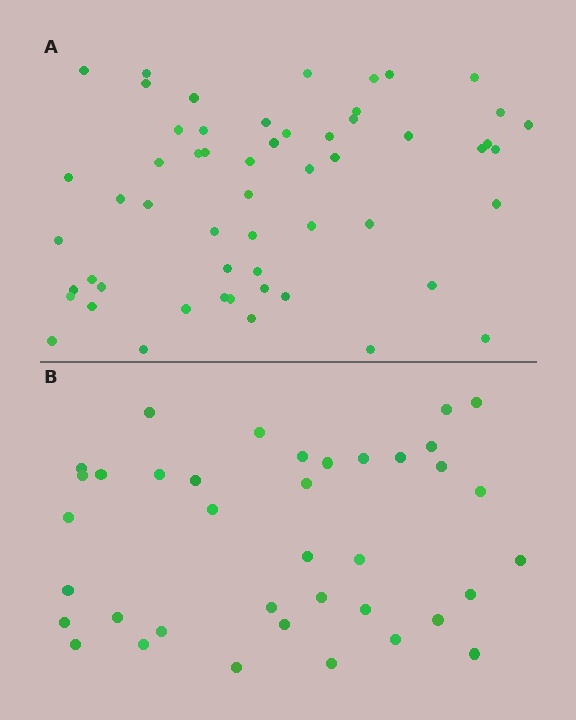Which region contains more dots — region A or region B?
Region A (the top region) has more dots.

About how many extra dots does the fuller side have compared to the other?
Region A has approximately 20 more dots than region B.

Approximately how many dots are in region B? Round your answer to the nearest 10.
About 40 dots. (The exact count is 38, which rounds to 40.)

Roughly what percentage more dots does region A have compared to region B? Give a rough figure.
About 45% more.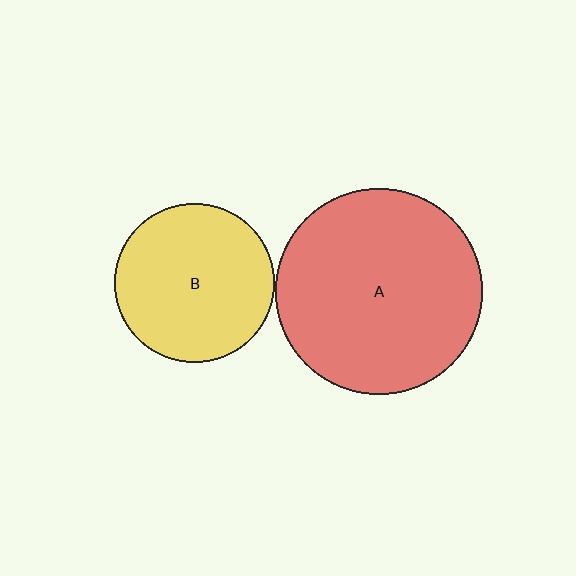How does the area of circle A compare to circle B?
Approximately 1.7 times.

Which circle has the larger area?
Circle A (red).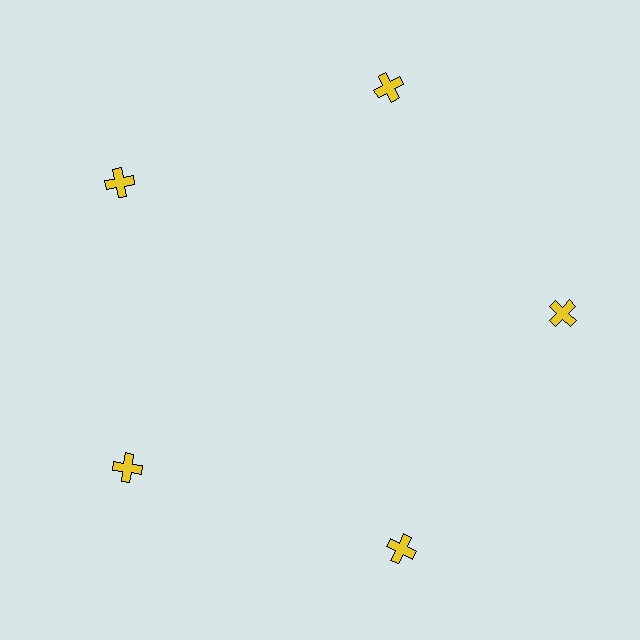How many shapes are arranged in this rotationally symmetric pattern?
There are 5 shapes, arranged in 5 groups of 1.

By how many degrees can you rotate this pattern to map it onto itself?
The pattern maps onto itself every 72 degrees of rotation.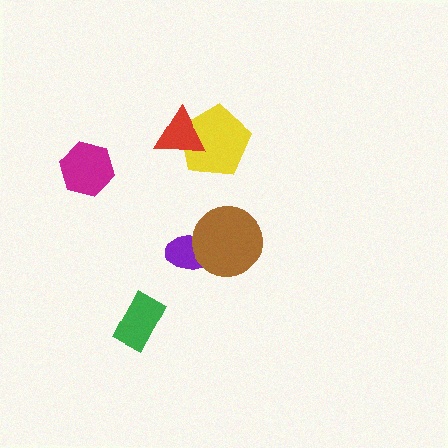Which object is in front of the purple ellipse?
The brown circle is in front of the purple ellipse.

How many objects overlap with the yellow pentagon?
1 object overlaps with the yellow pentagon.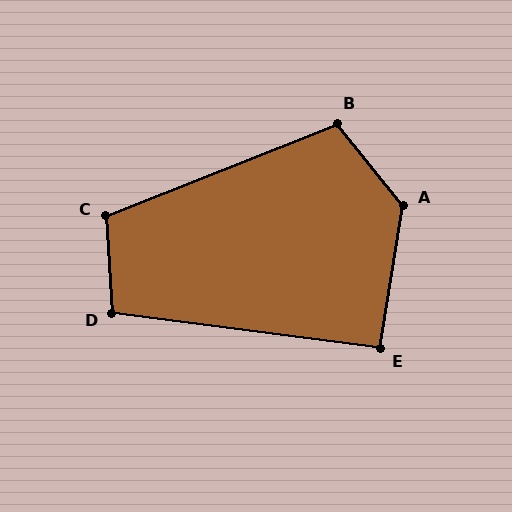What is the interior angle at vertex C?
Approximately 108 degrees (obtuse).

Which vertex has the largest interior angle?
A, at approximately 132 degrees.